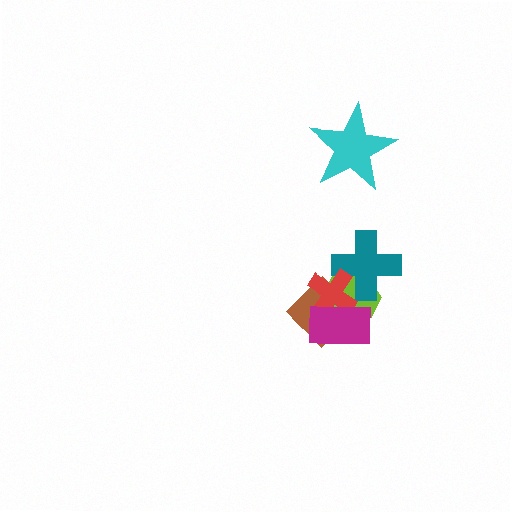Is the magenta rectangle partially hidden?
No, no other shape covers it.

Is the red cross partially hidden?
Yes, it is partially covered by another shape.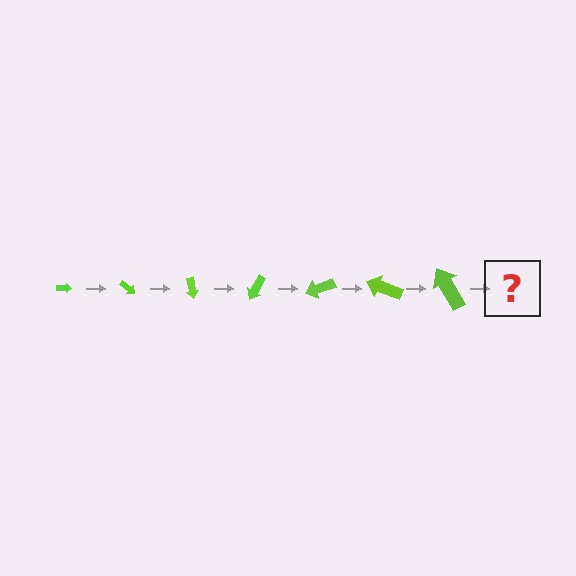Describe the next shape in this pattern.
It should be an arrow, larger than the previous one and rotated 280 degrees from the start.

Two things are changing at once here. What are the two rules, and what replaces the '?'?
The two rules are that the arrow grows larger each step and it rotates 40 degrees each step. The '?' should be an arrow, larger than the previous one and rotated 280 degrees from the start.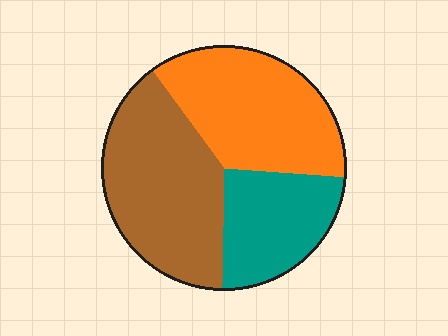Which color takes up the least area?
Teal, at roughly 25%.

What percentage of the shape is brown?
Brown takes up about two fifths (2/5) of the shape.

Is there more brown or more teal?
Brown.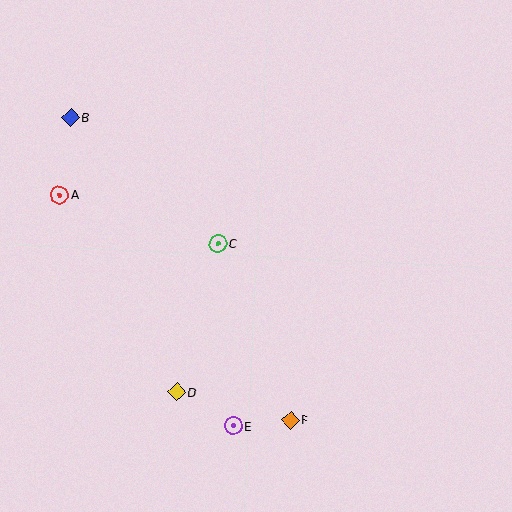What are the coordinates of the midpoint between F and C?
The midpoint between F and C is at (254, 332).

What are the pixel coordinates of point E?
Point E is at (233, 426).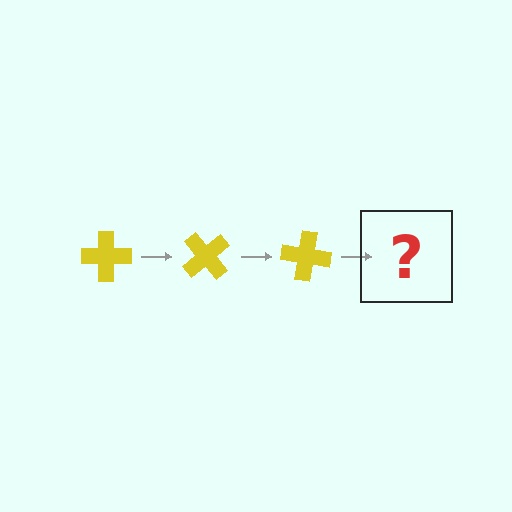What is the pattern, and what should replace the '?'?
The pattern is that the cross rotates 50 degrees each step. The '?' should be a yellow cross rotated 150 degrees.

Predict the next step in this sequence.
The next step is a yellow cross rotated 150 degrees.